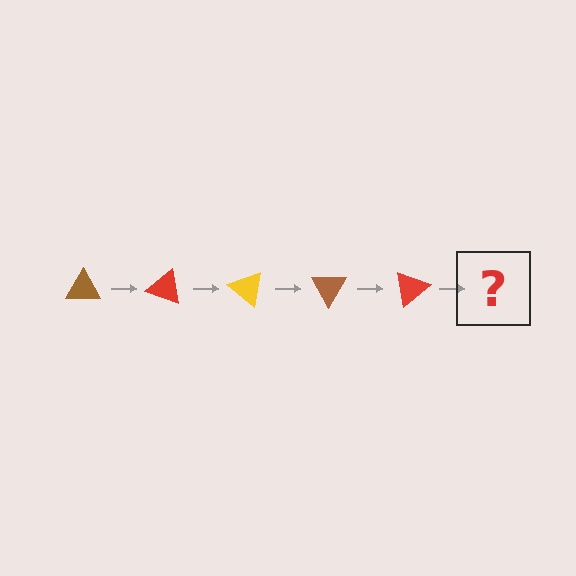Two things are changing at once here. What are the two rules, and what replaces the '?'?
The two rules are that it rotates 20 degrees each step and the color cycles through brown, red, and yellow. The '?' should be a yellow triangle, rotated 100 degrees from the start.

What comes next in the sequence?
The next element should be a yellow triangle, rotated 100 degrees from the start.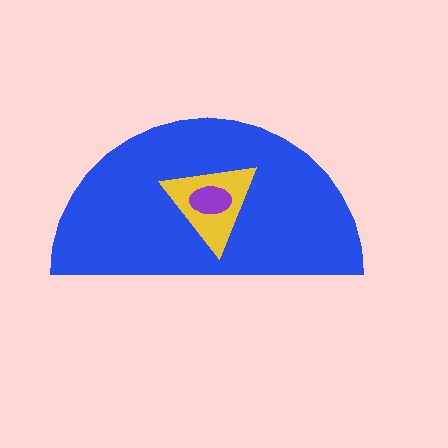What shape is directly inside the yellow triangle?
The purple ellipse.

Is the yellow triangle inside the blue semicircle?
Yes.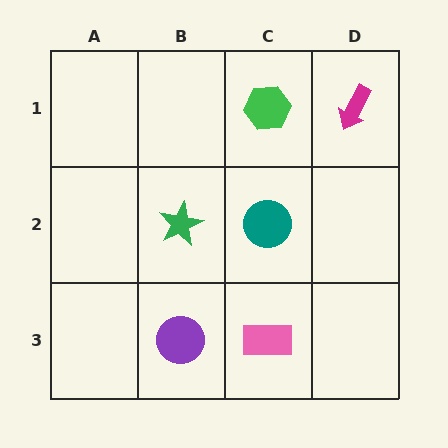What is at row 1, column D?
A magenta arrow.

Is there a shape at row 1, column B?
No, that cell is empty.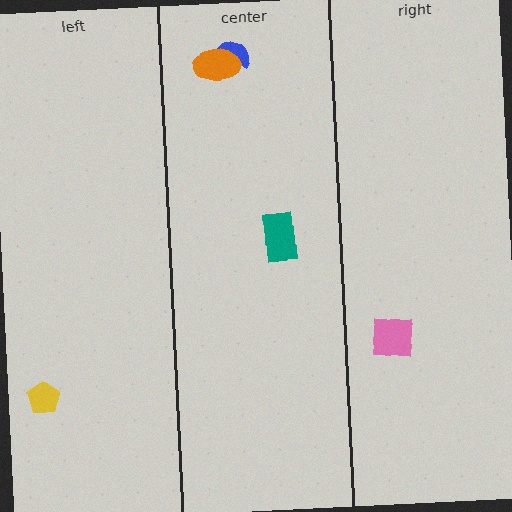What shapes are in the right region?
The pink square.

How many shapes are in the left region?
1.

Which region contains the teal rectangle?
The center region.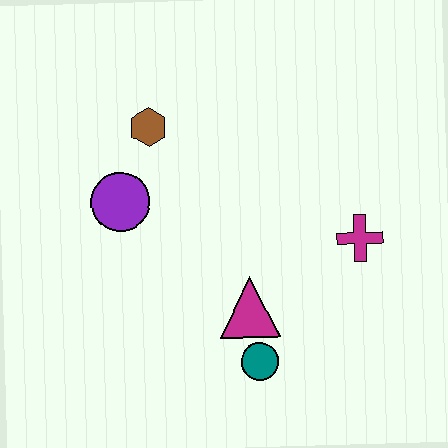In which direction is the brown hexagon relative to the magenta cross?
The brown hexagon is to the left of the magenta cross.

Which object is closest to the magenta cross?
The magenta triangle is closest to the magenta cross.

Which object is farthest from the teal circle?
The brown hexagon is farthest from the teal circle.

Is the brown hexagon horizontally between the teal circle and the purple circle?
Yes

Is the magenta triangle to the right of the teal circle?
No